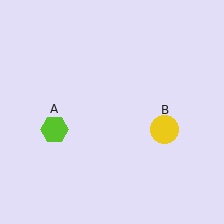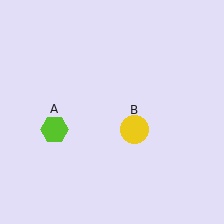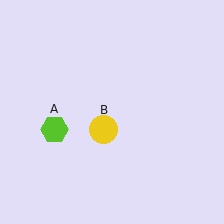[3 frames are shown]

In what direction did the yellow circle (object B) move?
The yellow circle (object B) moved left.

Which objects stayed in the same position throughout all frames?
Lime hexagon (object A) remained stationary.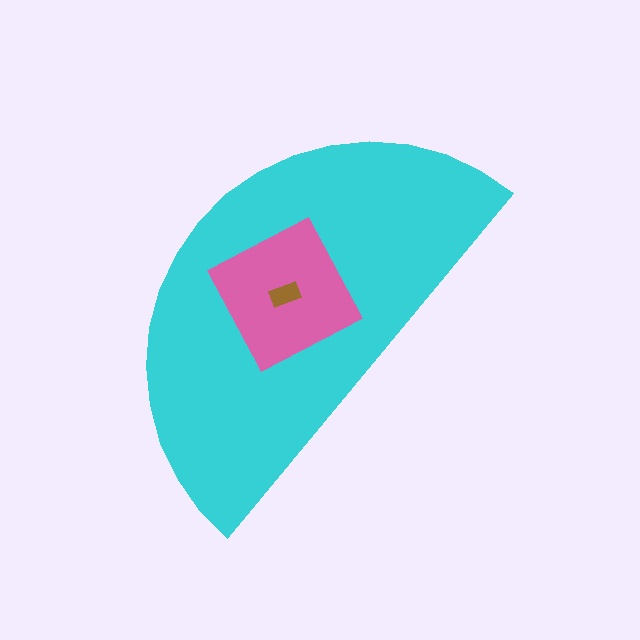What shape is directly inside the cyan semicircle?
The pink square.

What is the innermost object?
The brown rectangle.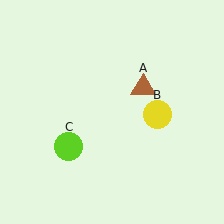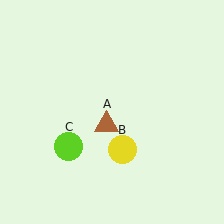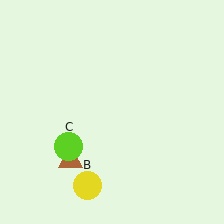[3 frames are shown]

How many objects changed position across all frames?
2 objects changed position: brown triangle (object A), yellow circle (object B).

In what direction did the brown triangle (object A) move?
The brown triangle (object A) moved down and to the left.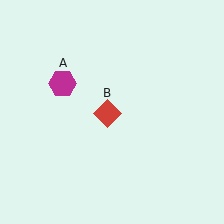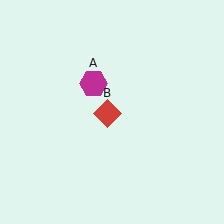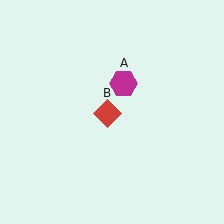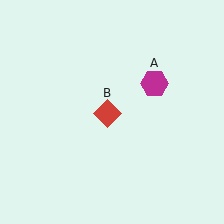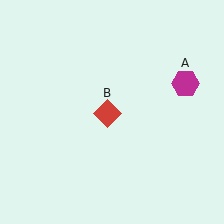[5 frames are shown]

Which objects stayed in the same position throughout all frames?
Red diamond (object B) remained stationary.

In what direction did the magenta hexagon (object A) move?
The magenta hexagon (object A) moved right.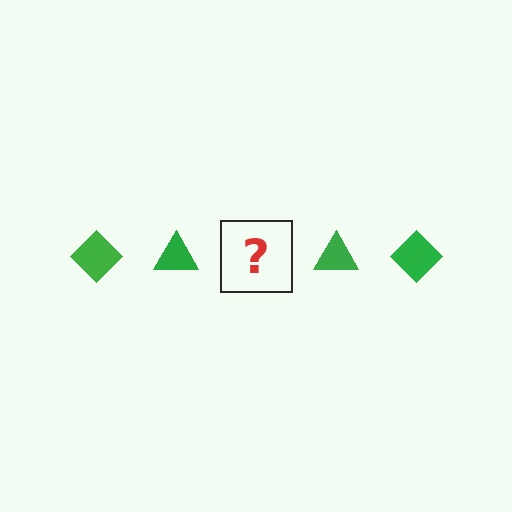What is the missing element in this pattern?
The missing element is a green diamond.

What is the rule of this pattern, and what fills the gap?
The rule is that the pattern cycles through diamond, triangle shapes in green. The gap should be filled with a green diamond.